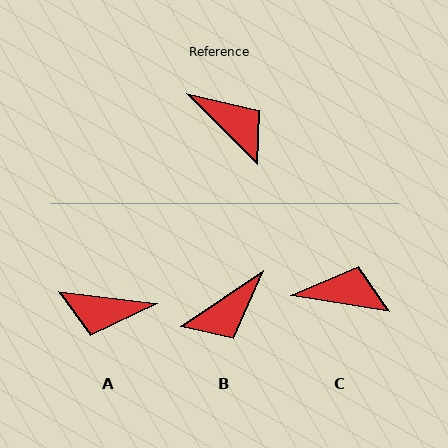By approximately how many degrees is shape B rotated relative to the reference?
Approximately 101 degrees clockwise.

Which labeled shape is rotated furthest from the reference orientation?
A, about 141 degrees away.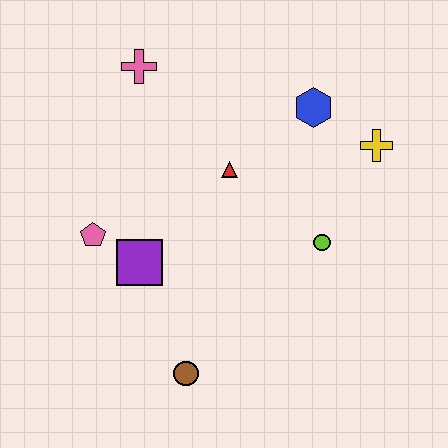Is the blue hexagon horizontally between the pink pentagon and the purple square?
No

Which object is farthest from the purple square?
The yellow cross is farthest from the purple square.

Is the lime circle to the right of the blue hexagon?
Yes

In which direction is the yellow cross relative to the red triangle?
The yellow cross is to the right of the red triangle.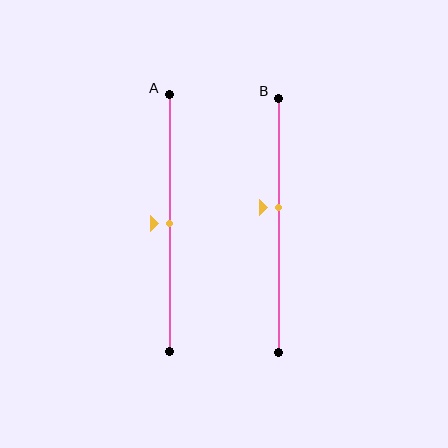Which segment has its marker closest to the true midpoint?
Segment A has its marker closest to the true midpoint.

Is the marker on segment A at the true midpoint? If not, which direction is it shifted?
Yes, the marker on segment A is at the true midpoint.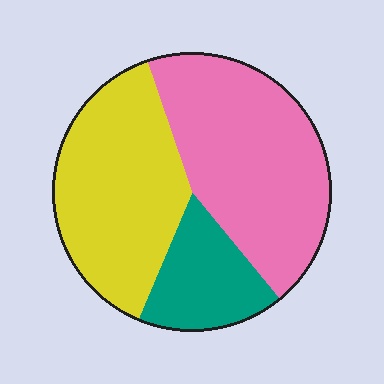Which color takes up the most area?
Pink, at roughly 45%.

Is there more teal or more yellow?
Yellow.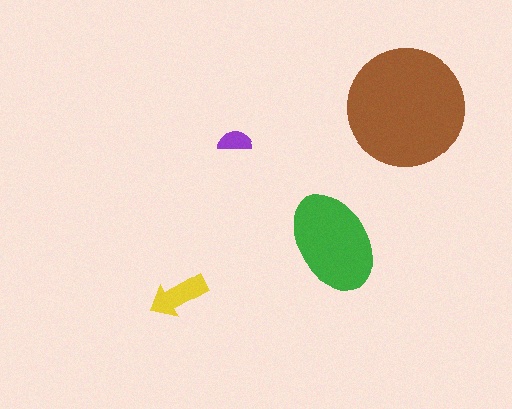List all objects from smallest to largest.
The purple semicircle, the yellow arrow, the green ellipse, the brown circle.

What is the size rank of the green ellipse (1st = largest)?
2nd.